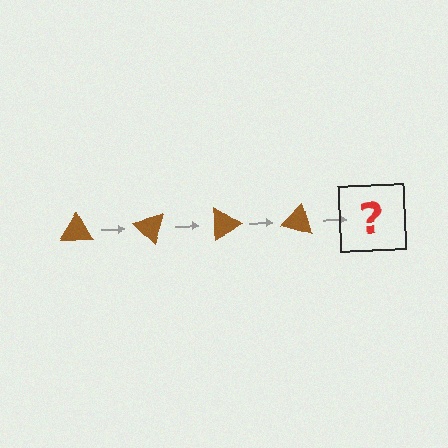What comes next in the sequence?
The next element should be a brown triangle rotated 180 degrees.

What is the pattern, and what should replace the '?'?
The pattern is that the triangle rotates 45 degrees each step. The '?' should be a brown triangle rotated 180 degrees.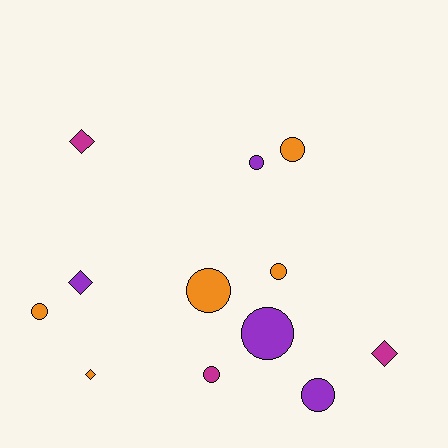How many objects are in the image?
There are 12 objects.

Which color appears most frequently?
Orange, with 5 objects.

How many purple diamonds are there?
There is 1 purple diamond.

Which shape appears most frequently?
Circle, with 8 objects.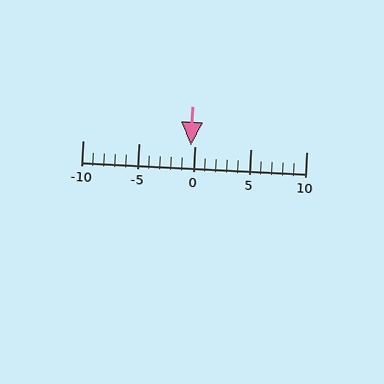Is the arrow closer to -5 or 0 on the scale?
The arrow is closer to 0.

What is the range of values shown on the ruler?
The ruler shows values from -10 to 10.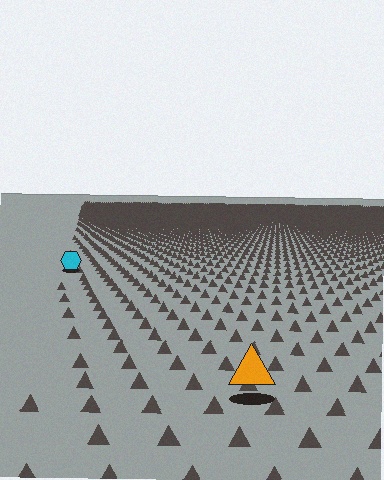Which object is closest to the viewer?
The orange triangle is closest. The texture marks near it are larger and more spread out.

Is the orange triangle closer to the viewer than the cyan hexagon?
Yes. The orange triangle is closer — you can tell from the texture gradient: the ground texture is coarser near it.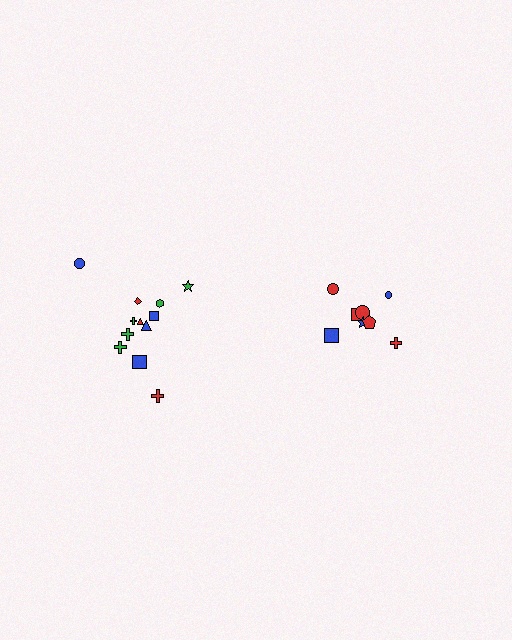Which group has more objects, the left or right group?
The left group.